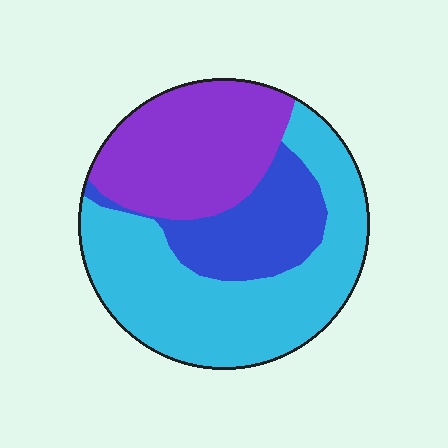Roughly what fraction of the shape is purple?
Purple covers around 30% of the shape.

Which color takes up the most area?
Cyan, at roughly 50%.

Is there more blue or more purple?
Purple.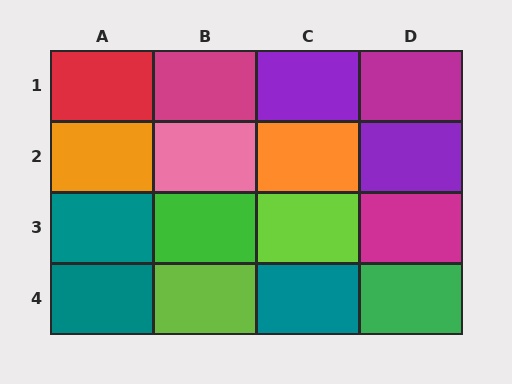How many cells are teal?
3 cells are teal.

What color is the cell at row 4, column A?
Teal.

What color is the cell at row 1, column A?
Red.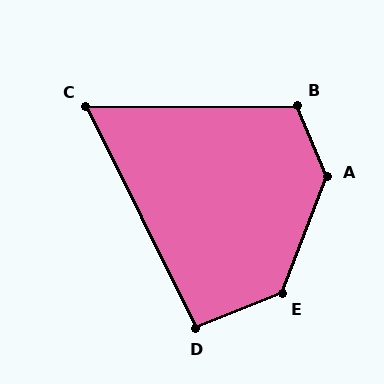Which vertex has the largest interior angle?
A, at approximately 136 degrees.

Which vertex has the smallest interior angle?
C, at approximately 64 degrees.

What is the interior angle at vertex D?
Approximately 95 degrees (approximately right).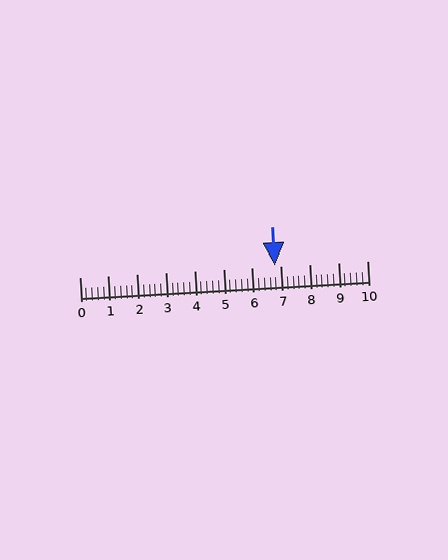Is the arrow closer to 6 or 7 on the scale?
The arrow is closer to 7.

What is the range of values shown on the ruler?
The ruler shows values from 0 to 10.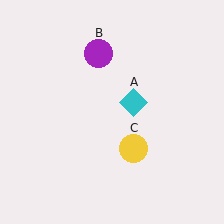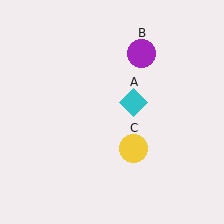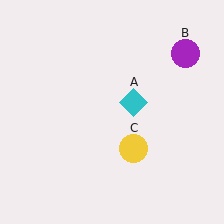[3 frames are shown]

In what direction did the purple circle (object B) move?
The purple circle (object B) moved right.